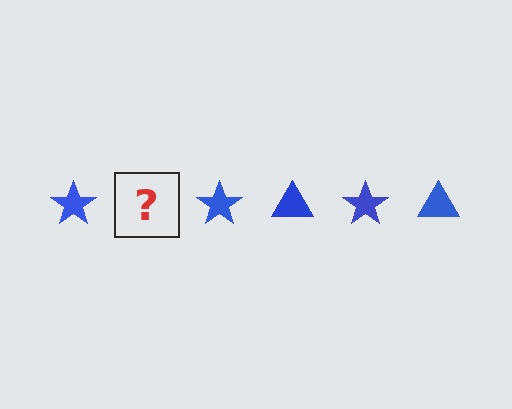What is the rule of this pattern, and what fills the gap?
The rule is that the pattern cycles through star, triangle shapes in blue. The gap should be filled with a blue triangle.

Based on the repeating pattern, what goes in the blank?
The blank should be a blue triangle.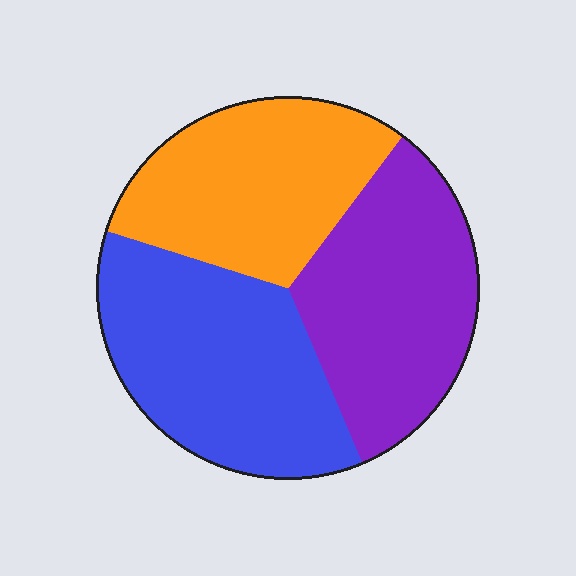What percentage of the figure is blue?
Blue takes up about three eighths (3/8) of the figure.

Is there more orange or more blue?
Blue.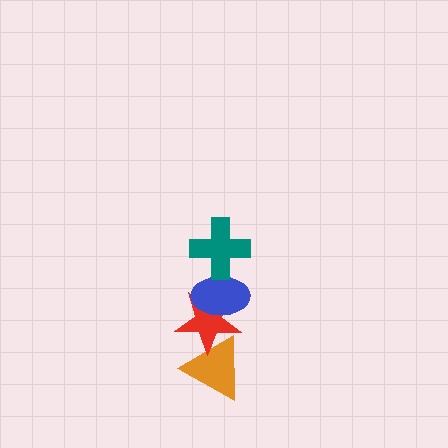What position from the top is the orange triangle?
The orange triangle is 4th from the top.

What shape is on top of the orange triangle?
The red star is on top of the orange triangle.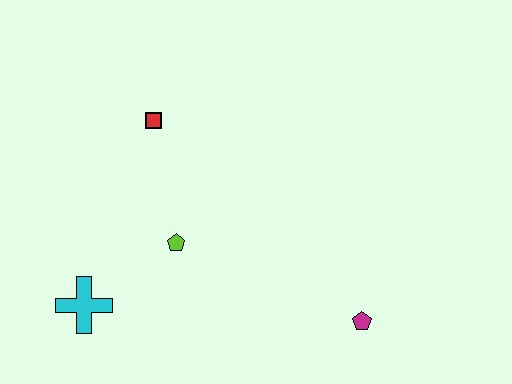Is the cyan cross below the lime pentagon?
Yes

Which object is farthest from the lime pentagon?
The magenta pentagon is farthest from the lime pentagon.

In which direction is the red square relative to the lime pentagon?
The red square is above the lime pentagon.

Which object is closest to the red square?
The lime pentagon is closest to the red square.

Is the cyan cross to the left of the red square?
Yes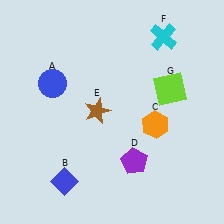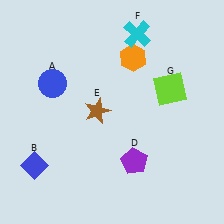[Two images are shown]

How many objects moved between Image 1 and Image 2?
3 objects moved between the two images.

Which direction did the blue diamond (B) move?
The blue diamond (B) moved left.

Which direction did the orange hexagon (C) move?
The orange hexagon (C) moved up.